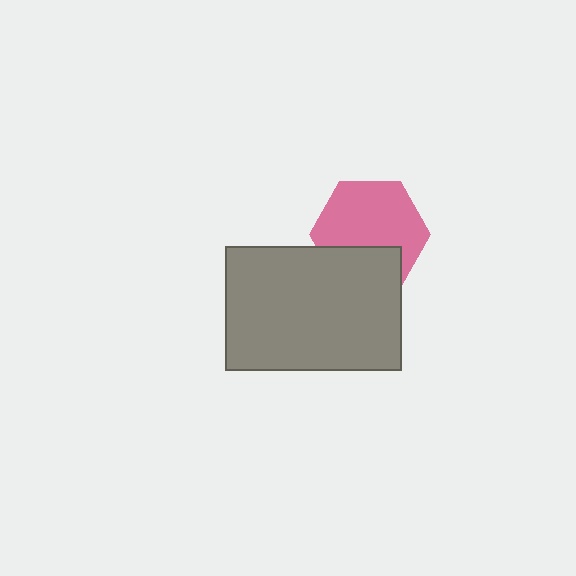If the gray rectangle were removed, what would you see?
You would see the complete pink hexagon.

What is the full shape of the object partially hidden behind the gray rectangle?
The partially hidden object is a pink hexagon.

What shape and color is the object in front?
The object in front is a gray rectangle.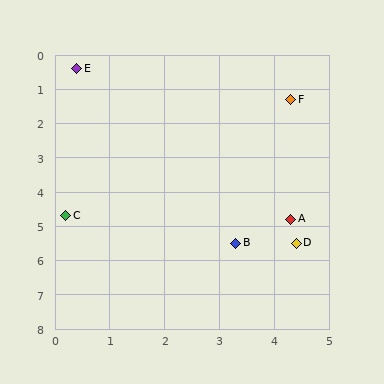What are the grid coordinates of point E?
Point E is at approximately (0.4, 0.4).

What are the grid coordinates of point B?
Point B is at approximately (3.3, 5.5).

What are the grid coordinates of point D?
Point D is at approximately (4.4, 5.5).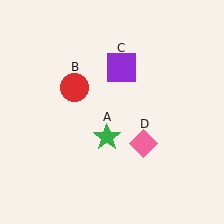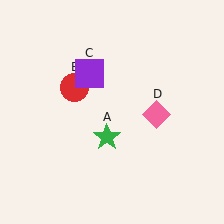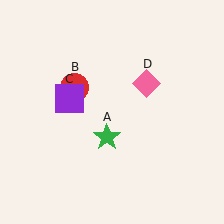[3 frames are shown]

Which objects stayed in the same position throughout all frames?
Green star (object A) and red circle (object B) remained stationary.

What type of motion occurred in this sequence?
The purple square (object C), pink diamond (object D) rotated counterclockwise around the center of the scene.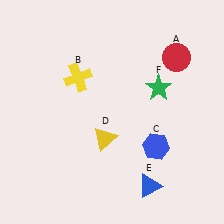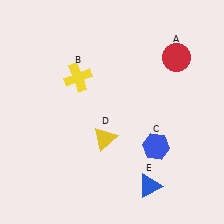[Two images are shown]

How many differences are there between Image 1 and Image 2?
There is 1 difference between the two images.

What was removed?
The green star (F) was removed in Image 2.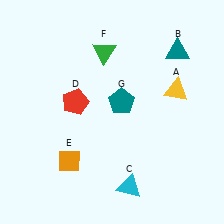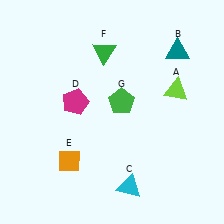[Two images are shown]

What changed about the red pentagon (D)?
In Image 1, D is red. In Image 2, it changed to magenta.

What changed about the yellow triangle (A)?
In Image 1, A is yellow. In Image 2, it changed to lime.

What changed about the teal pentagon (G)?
In Image 1, G is teal. In Image 2, it changed to green.